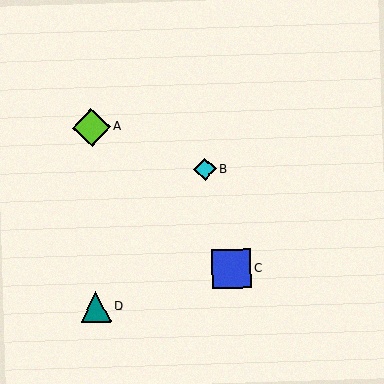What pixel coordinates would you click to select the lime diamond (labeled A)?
Click at (91, 127) to select the lime diamond A.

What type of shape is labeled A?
Shape A is a lime diamond.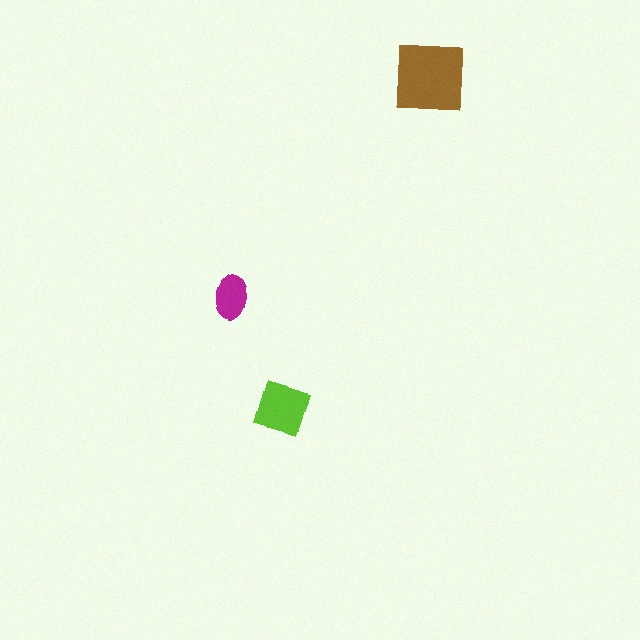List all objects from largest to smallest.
The brown square, the lime diamond, the magenta ellipse.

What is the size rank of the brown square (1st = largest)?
1st.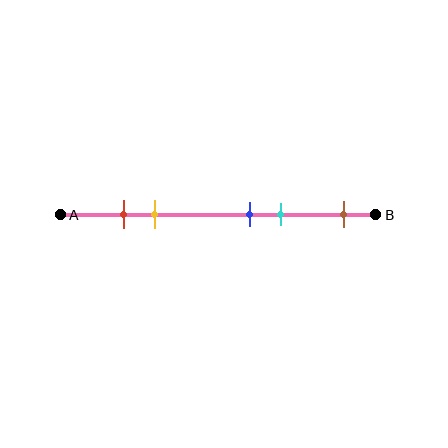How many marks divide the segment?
There are 5 marks dividing the segment.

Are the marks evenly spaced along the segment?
No, the marks are not evenly spaced.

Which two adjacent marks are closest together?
The red and yellow marks are the closest adjacent pair.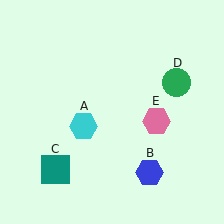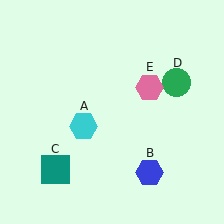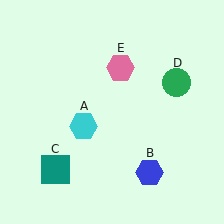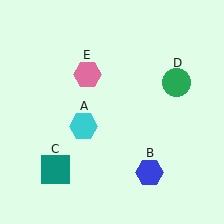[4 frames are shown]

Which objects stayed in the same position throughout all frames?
Cyan hexagon (object A) and blue hexagon (object B) and teal square (object C) and green circle (object D) remained stationary.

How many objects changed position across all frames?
1 object changed position: pink hexagon (object E).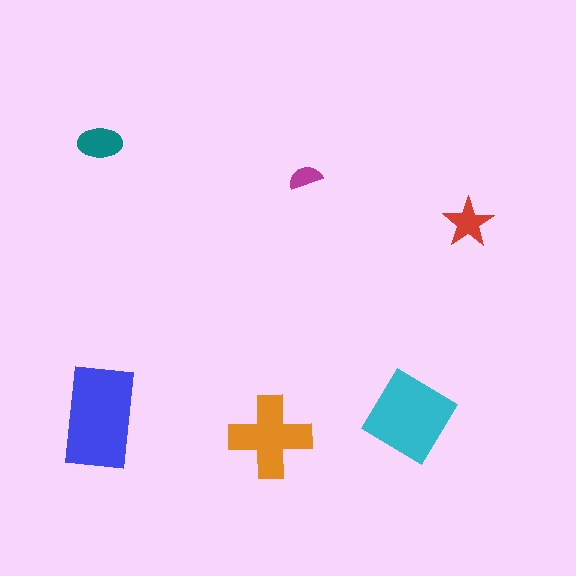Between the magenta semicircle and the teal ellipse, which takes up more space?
The teal ellipse.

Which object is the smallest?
The magenta semicircle.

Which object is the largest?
The blue rectangle.